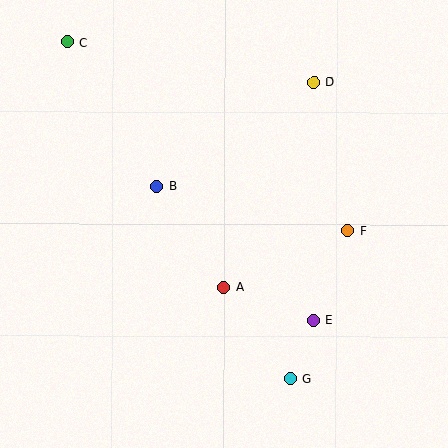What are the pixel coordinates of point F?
Point F is at (348, 231).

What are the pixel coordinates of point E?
Point E is at (313, 321).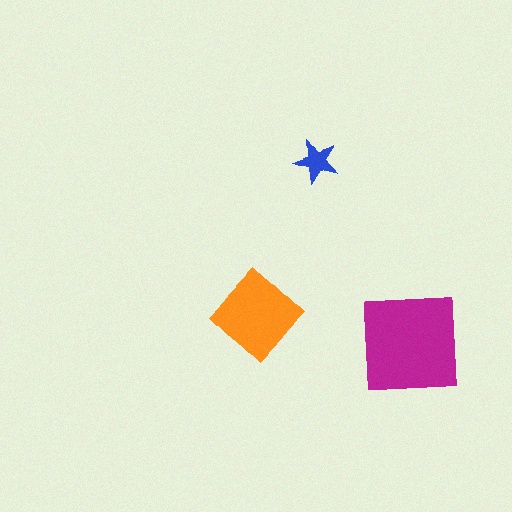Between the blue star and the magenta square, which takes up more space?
The magenta square.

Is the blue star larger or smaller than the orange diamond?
Smaller.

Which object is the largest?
The magenta square.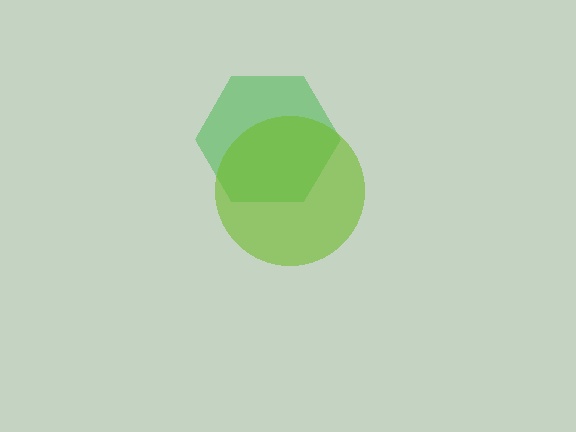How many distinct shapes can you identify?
There are 2 distinct shapes: a green hexagon, a lime circle.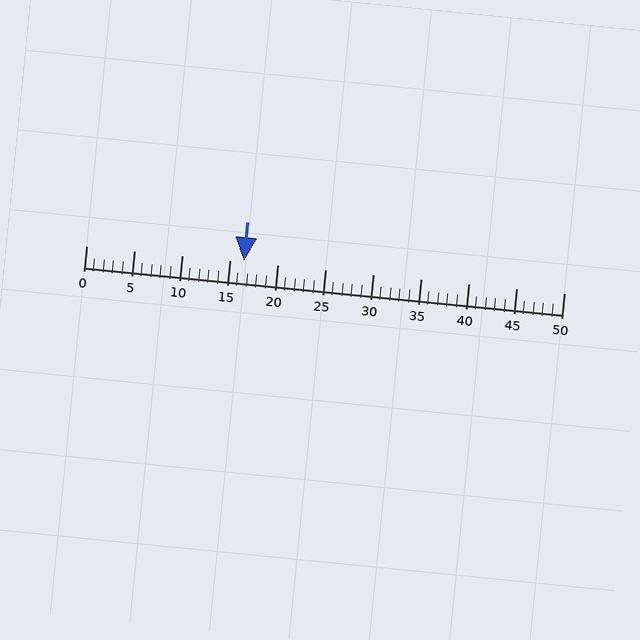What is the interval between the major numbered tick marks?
The major tick marks are spaced 5 units apart.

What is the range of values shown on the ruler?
The ruler shows values from 0 to 50.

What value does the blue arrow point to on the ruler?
The blue arrow points to approximately 16.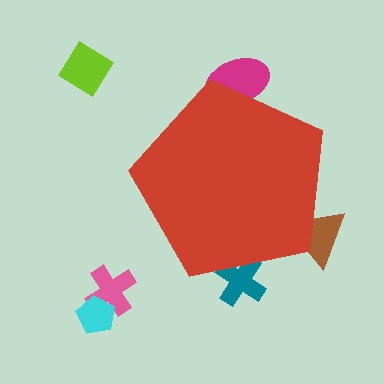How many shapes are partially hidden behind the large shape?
3 shapes are partially hidden.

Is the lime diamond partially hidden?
No, the lime diamond is fully visible.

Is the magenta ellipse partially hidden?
Yes, the magenta ellipse is partially hidden behind the red pentagon.